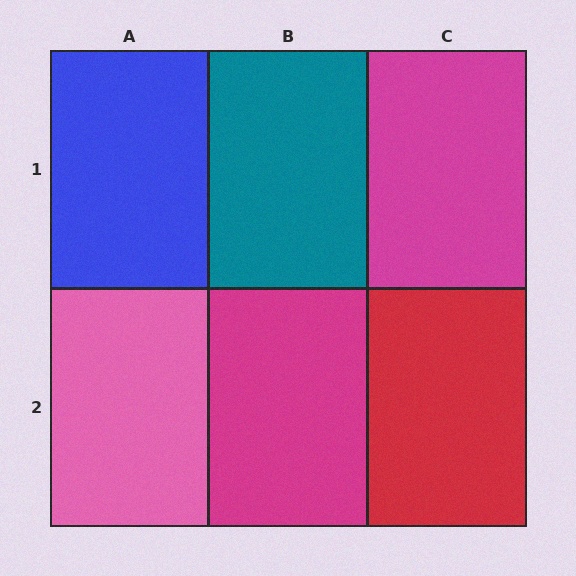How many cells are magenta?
2 cells are magenta.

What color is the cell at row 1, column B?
Teal.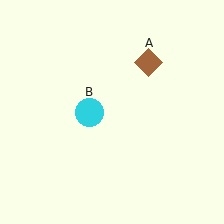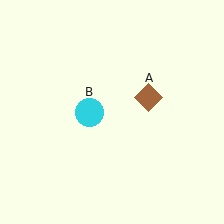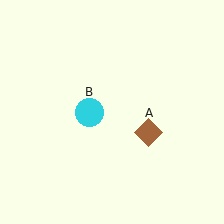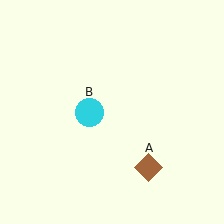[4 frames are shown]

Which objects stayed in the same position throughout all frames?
Cyan circle (object B) remained stationary.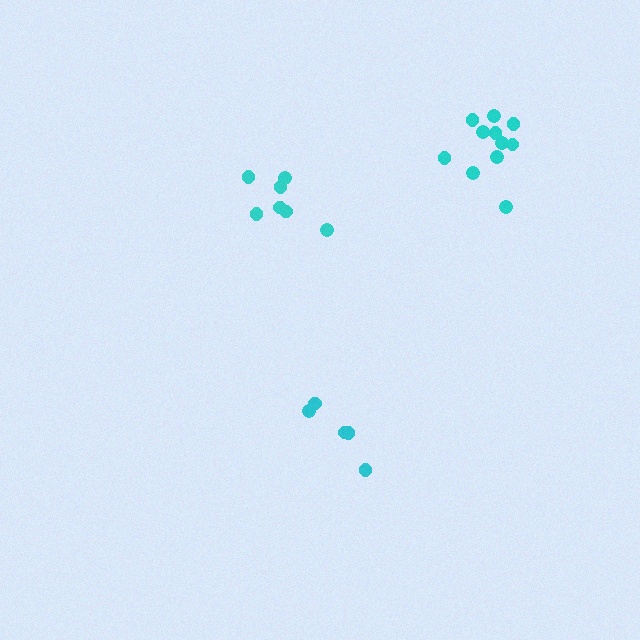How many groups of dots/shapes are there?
There are 3 groups.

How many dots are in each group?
Group 1: 11 dots, Group 2: 5 dots, Group 3: 7 dots (23 total).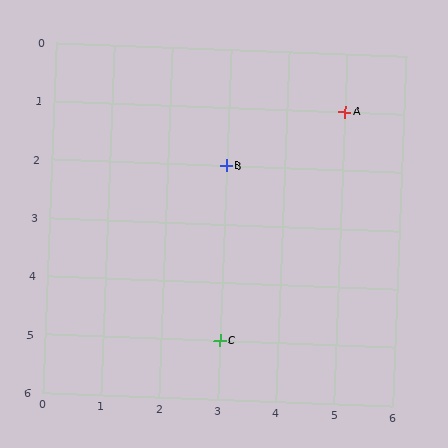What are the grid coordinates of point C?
Point C is at grid coordinates (3, 5).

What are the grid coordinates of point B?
Point B is at grid coordinates (3, 2).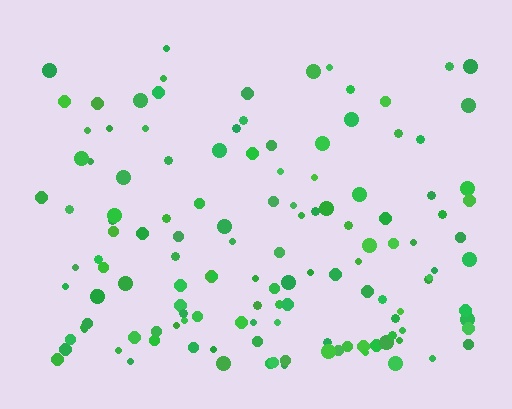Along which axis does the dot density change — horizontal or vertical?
Vertical.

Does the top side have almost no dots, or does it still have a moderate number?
Still a moderate number, just noticeably fewer than the bottom.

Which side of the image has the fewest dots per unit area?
The top.